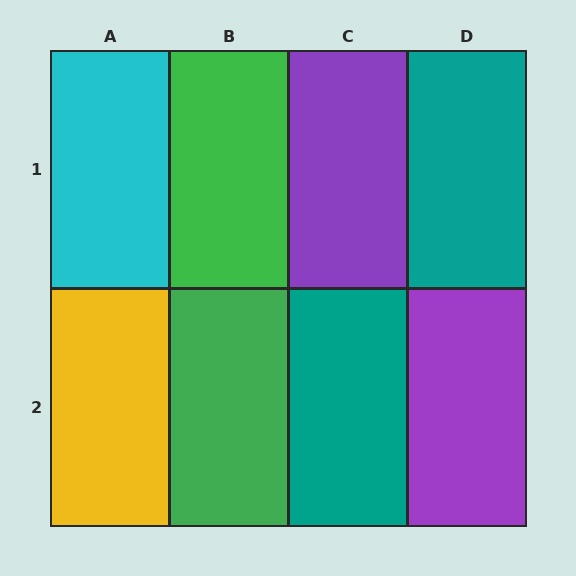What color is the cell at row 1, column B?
Green.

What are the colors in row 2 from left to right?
Yellow, green, teal, purple.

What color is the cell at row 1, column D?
Teal.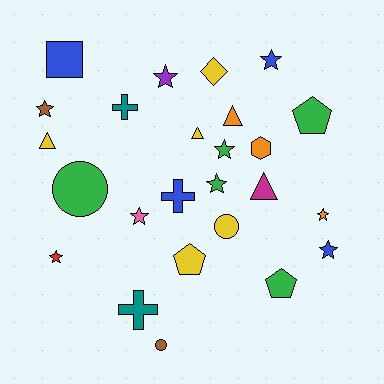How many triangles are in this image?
There are 4 triangles.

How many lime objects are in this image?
There are no lime objects.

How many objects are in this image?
There are 25 objects.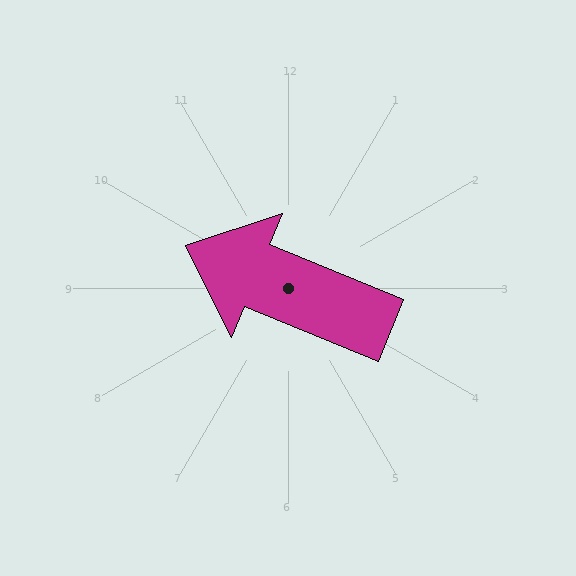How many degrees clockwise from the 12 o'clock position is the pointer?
Approximately 292 degrees.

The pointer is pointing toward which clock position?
Roughly 10 o'clock.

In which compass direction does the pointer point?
West.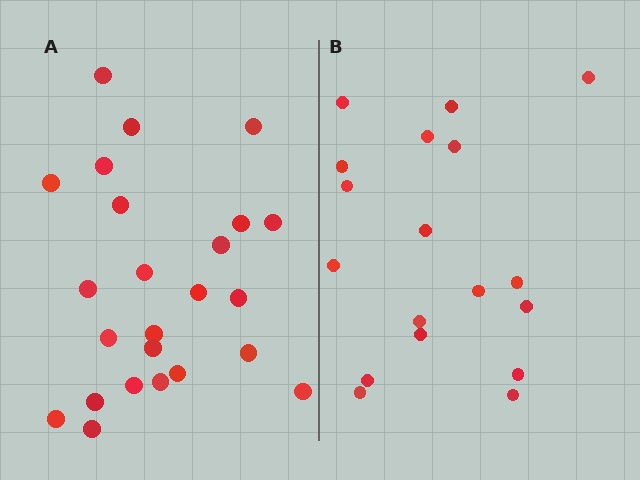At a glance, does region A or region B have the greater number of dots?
Region A (the left region) has more dots.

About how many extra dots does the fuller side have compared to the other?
Region A has about 6 more dots than region B.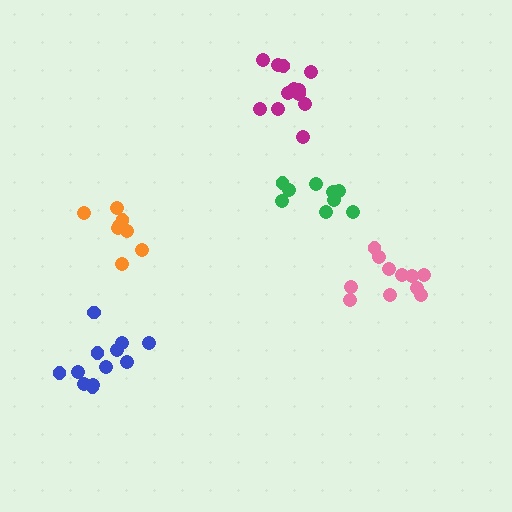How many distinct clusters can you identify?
There are 5 distinct clusters.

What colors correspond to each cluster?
The clusters are colored: magenta, orange, green, blue, pink.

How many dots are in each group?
Group 1: 12 dots, Group 2: 8 dots, Group 3: 9 dots, Group 4: 12 dots, Group 5: 11 dots (52 total).